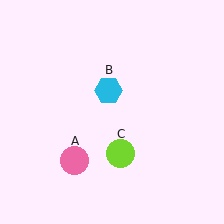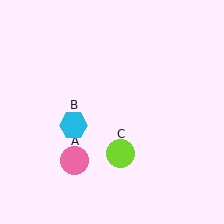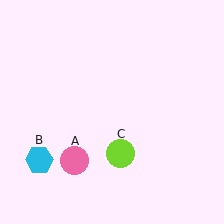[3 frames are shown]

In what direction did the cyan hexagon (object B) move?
The cyan hexagon (object B) moved down and to the left.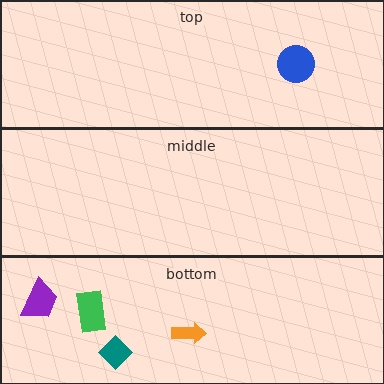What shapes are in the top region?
The blue circle.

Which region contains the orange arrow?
The bottom region.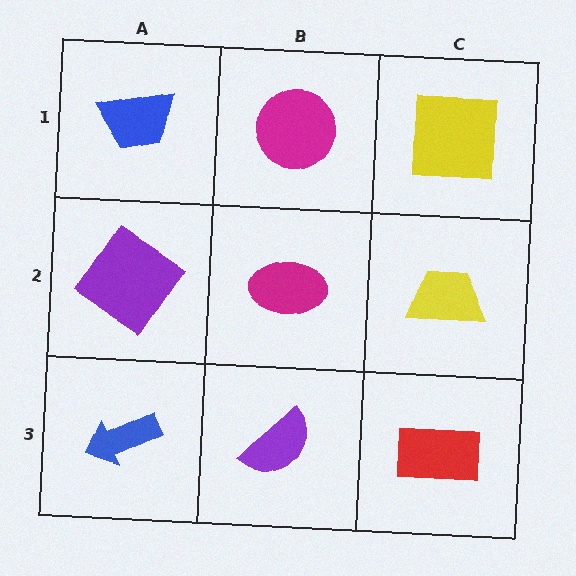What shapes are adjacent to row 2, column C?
A yellow square (row 1, column C), a red rectangle (row 3, column C), a magenta ellipse (row 2, column B).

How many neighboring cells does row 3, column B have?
3.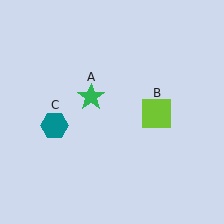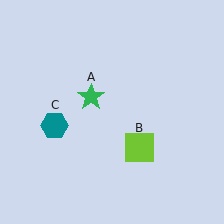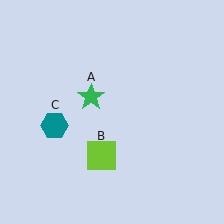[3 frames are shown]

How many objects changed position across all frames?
1 object changed position: lime square (object B).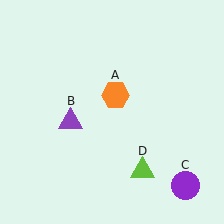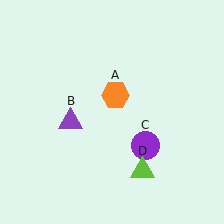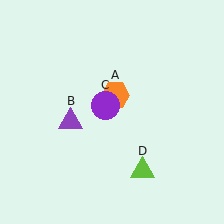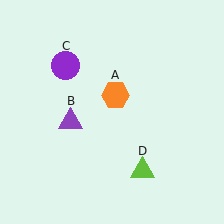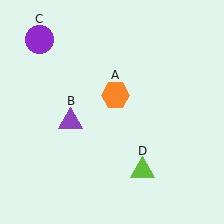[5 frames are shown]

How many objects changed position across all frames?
1 object changed position: purple circle (object C).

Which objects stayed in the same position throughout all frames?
Orange hexagon (object A) and purple triangle (object B) and lime triangle (object D) remained stationary.